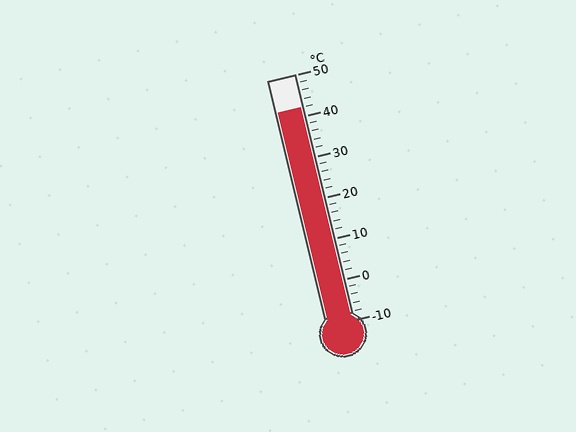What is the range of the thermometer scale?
The thermometer scale ranges from -10°C to 50°C.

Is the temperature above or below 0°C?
The temperature is above 0°C.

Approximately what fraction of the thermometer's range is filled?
The thermometer is filled to approximately 85% of its range.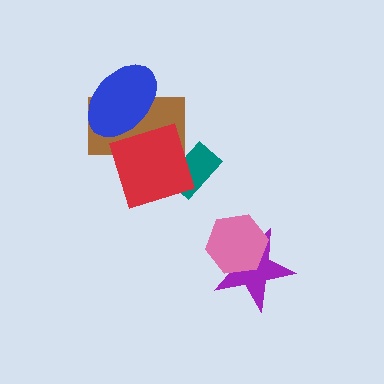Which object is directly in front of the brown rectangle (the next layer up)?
The blue ellipse is directly in front of the brown rectangle.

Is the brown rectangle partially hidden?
Yes, it is partially covered by another shape.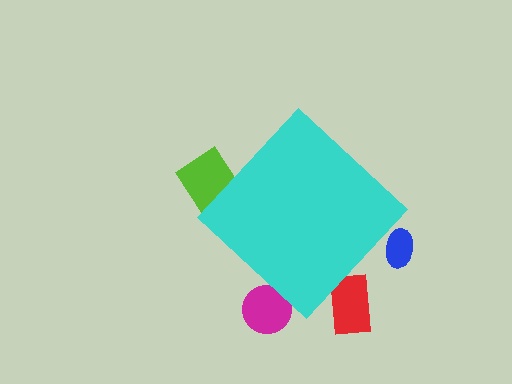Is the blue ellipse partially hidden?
Yes, the blue ellipse is partially hidden behind the cyan diamond.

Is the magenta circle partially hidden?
Yes, the magenta circle is partially hidden behind the cyan diamond.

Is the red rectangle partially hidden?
Yes, the red rectangle is partially hidden behind the cyan diamond.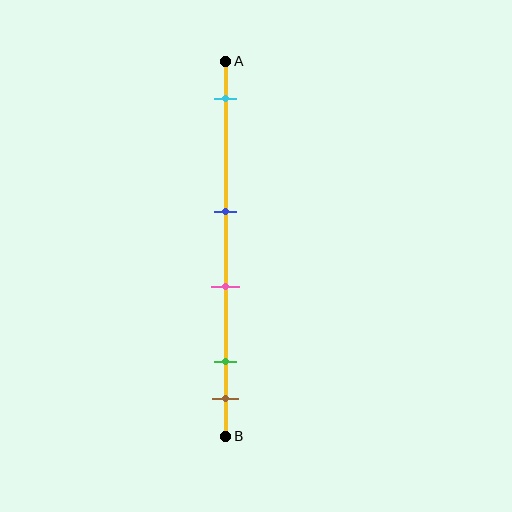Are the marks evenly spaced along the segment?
No, the marks are not evenly spaced.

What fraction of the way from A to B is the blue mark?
The blue mark is approximately 40% (0.4) of the way from A to B.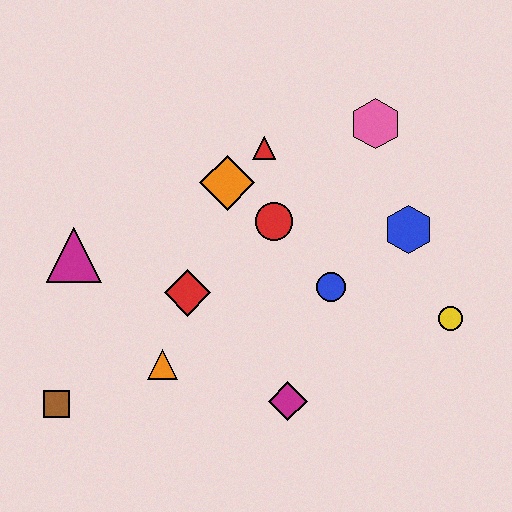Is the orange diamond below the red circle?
No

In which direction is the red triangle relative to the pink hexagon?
The red triangle is to the left of the pink hexagon.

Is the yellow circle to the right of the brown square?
Yes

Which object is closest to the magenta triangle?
The red diamond is closest to the magenta triangle.